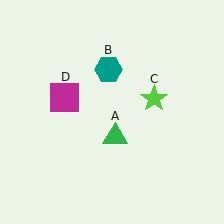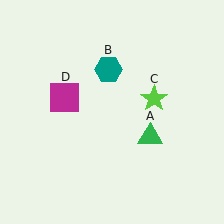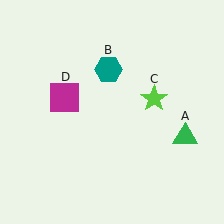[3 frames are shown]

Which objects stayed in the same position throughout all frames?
Teal hexagon (object B) and lime star (object C) and magenta square (object D) remained stationary.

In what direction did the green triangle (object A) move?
The green triangle (object A) moved right.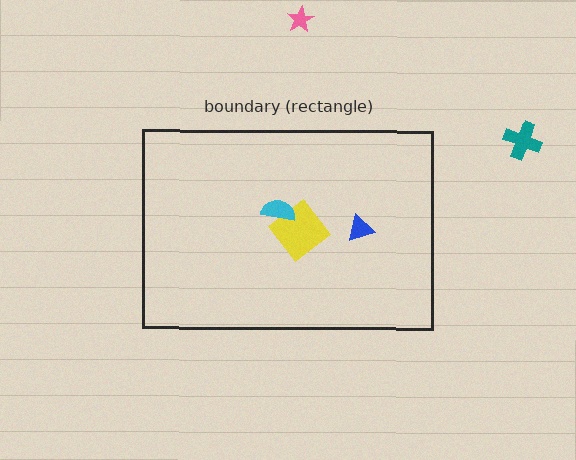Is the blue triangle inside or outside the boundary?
Inside.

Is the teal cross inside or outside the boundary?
Outside.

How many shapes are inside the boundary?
3 inside, 2 outside.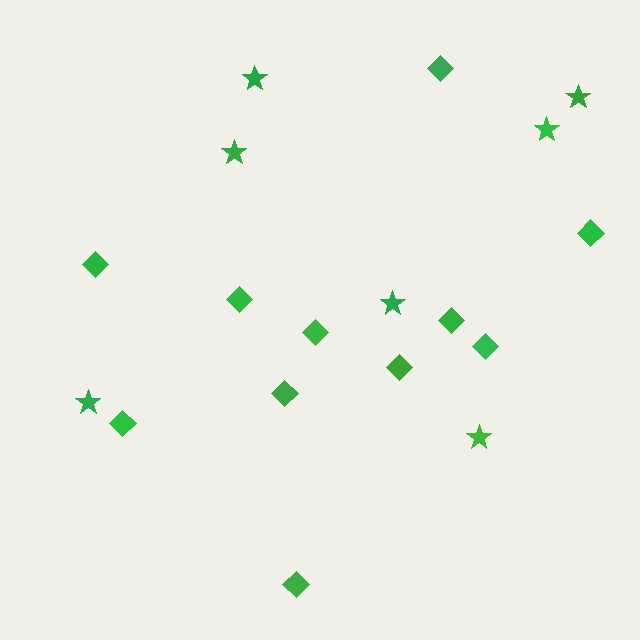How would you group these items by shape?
There are 2 groups: one group of stars (7) and one group of diamonds (11).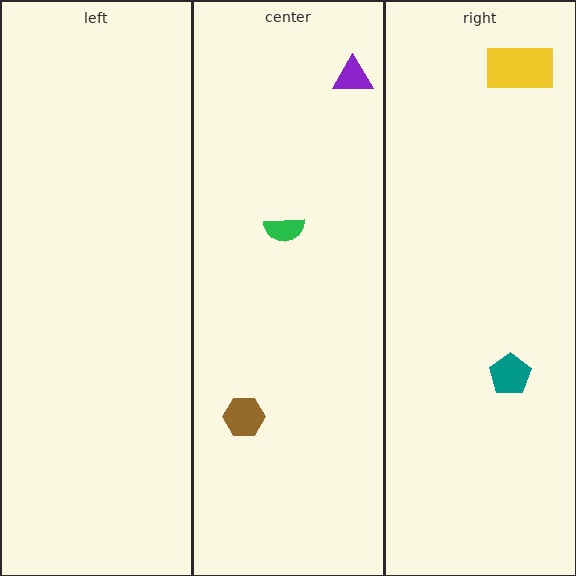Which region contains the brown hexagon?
The center region.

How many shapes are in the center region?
3.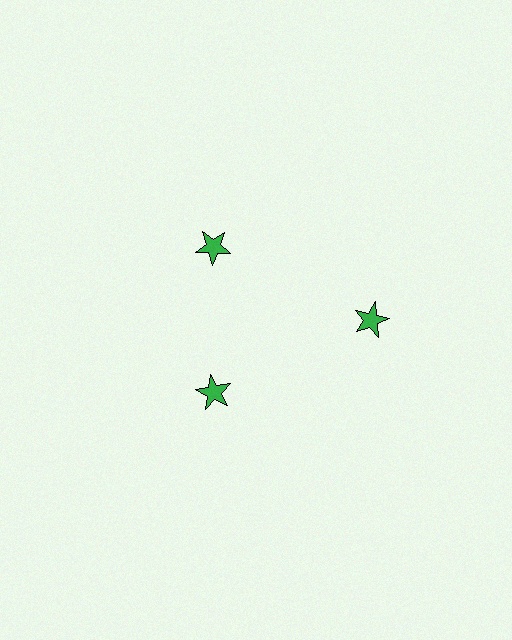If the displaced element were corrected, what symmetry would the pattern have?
It would have 3-fold rotational symmetry — the pattern would map onto itself every 120 degrees.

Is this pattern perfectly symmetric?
No. The 3 green stars are arranged in a ring, but one element near the 3 o'clock position is pushed outward from the center, breaking the 3-fold rotational symmetry.